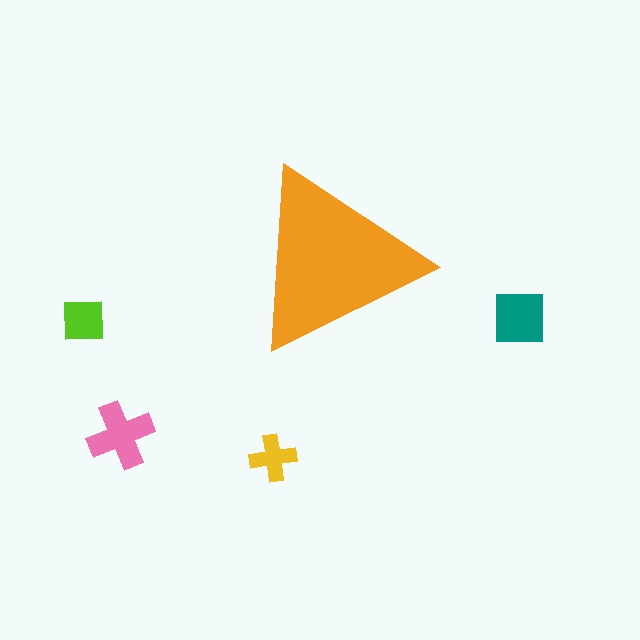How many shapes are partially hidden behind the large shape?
0 shapes are partially hidden.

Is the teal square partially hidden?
No, the teal square is fully visible.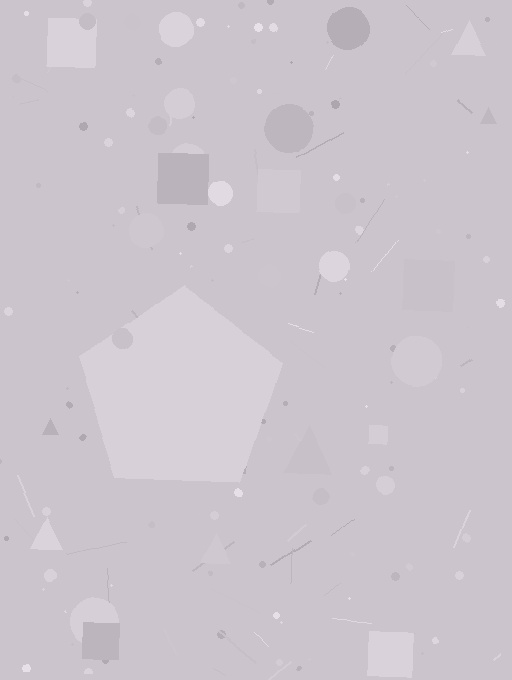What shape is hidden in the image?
A pentagon is hidden in the image.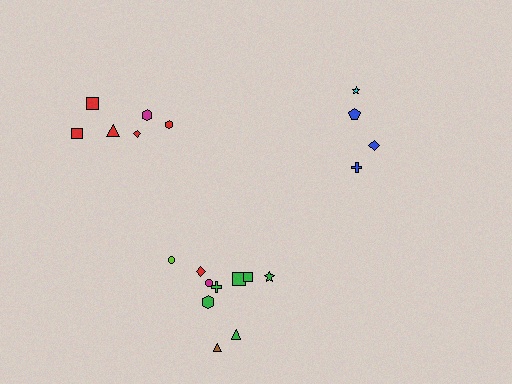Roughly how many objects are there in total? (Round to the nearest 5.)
Roughly 20 objects in total.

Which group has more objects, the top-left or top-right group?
The top-left group.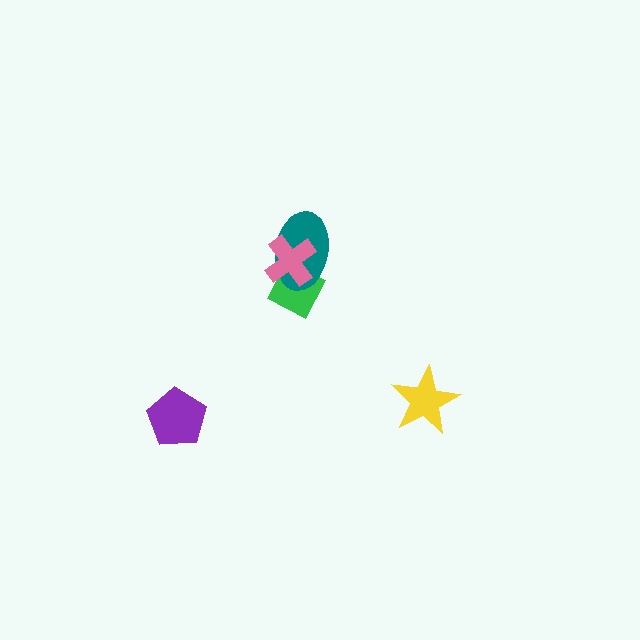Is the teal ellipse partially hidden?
Yes, it is partially covered by another shape.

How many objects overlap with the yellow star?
0 objects overlap with the yellow star.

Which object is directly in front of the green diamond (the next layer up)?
The teal ellipse is directly in front of the green diamond.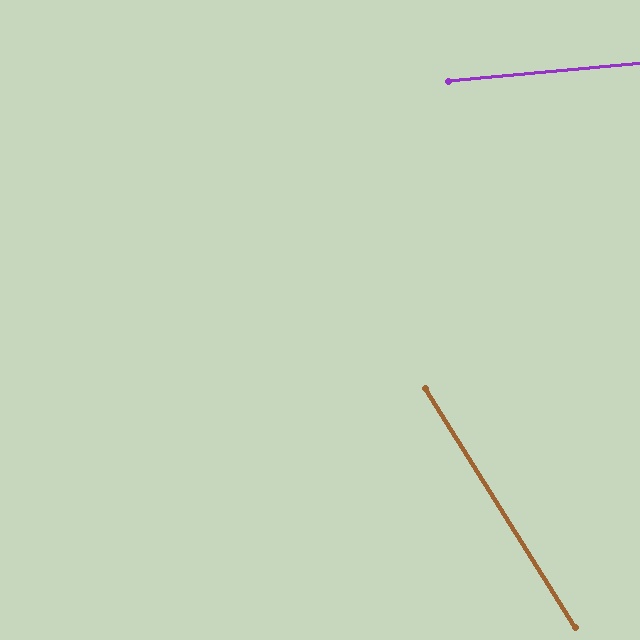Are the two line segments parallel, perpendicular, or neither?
Neither parallel nor perpendicular — they differ by about 63°.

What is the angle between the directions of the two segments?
Approximately 63 degrees.